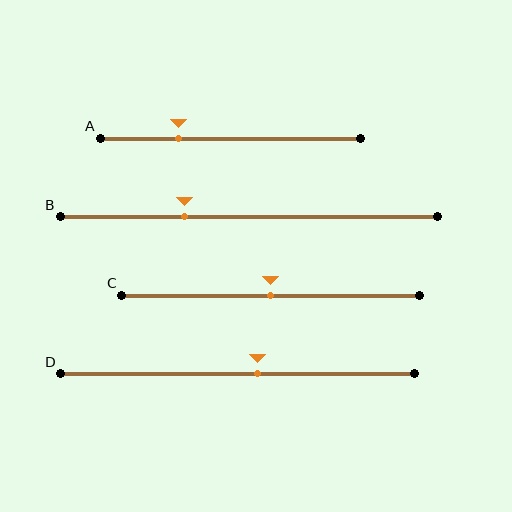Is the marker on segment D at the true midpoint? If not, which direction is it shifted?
No, the marker on segment D is shifted to the right by about 6% of the segment length.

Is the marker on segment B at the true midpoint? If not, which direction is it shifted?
No, the marker on segment B is shifted to the left by about 17% of the segment length.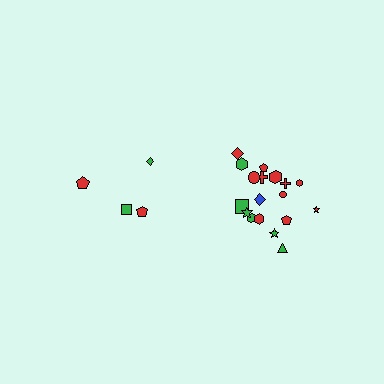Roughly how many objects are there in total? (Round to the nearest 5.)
Roughly 20 objects in total.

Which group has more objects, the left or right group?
The right group.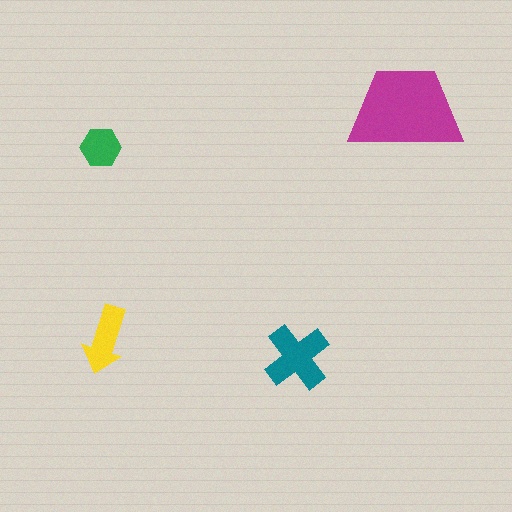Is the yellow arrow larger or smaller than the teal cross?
Smaller.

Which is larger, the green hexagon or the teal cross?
The teal cross.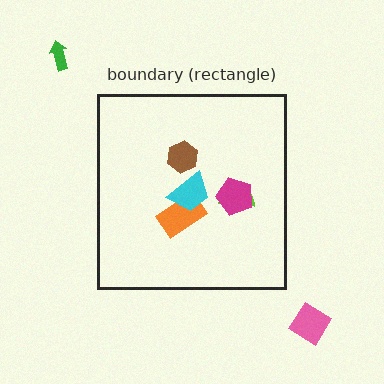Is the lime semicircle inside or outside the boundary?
Inside.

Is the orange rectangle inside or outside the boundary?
Inside.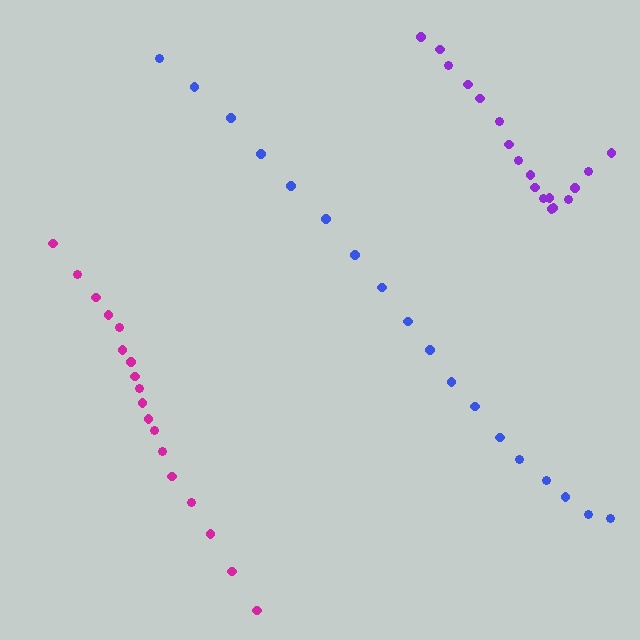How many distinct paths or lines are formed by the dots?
There are 3 distinct paths.